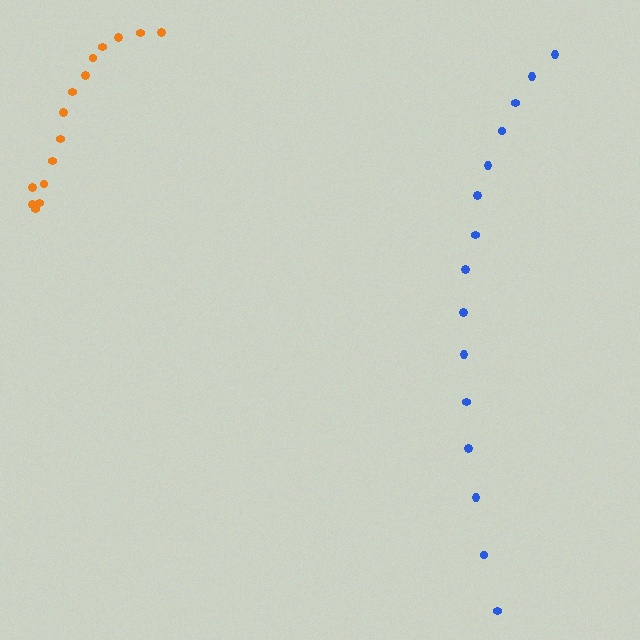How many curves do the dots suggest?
There are 2 distinct paths.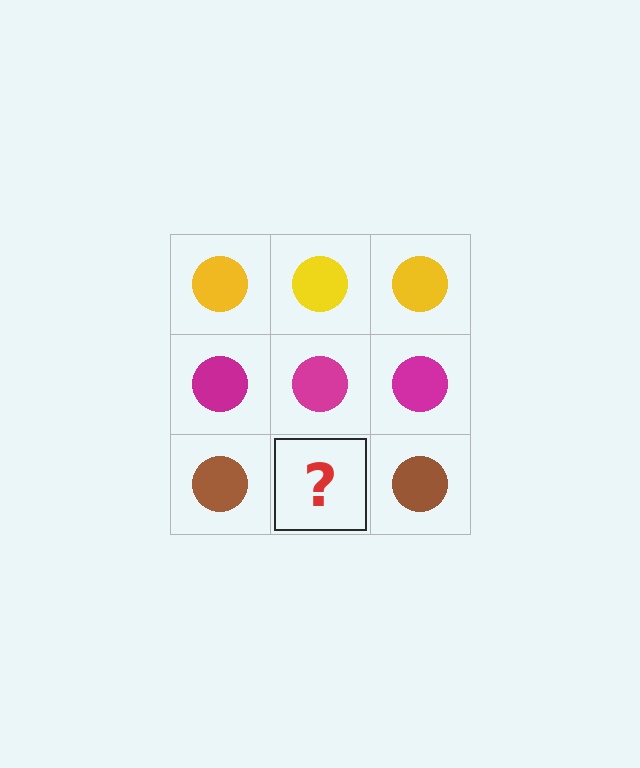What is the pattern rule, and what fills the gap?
The rule is that each row has a consistent color. The gap should be filled with a brown circle.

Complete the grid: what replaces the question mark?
The question mark should be replaced with a brown circle.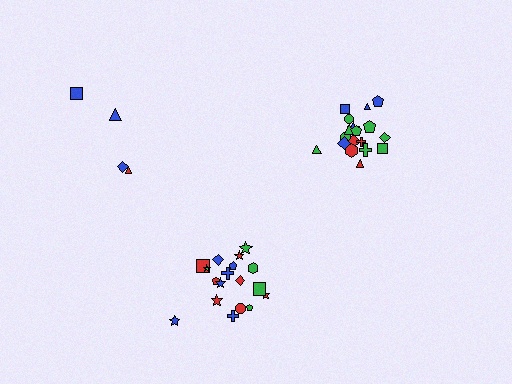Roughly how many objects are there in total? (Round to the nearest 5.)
Roughly 40 objects in total.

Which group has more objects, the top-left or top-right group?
The top-right group.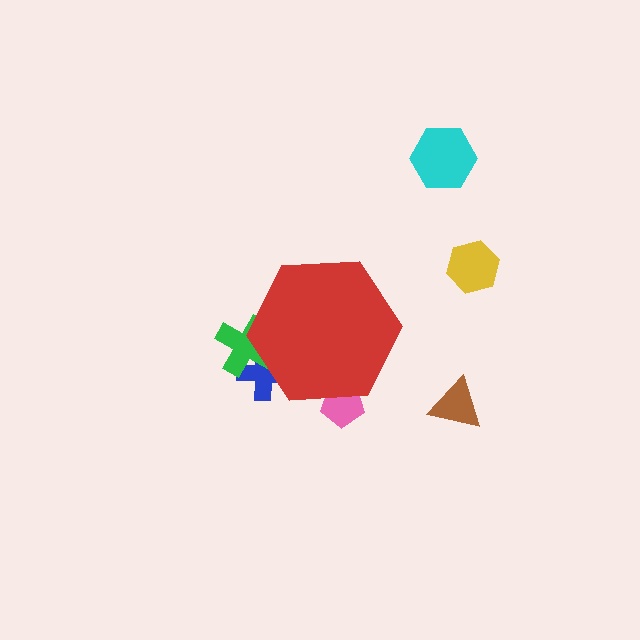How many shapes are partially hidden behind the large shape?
3 shapes are partially hidden.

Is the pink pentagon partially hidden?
Yes, the pink pentagon is partially hidden behind the red hexagon.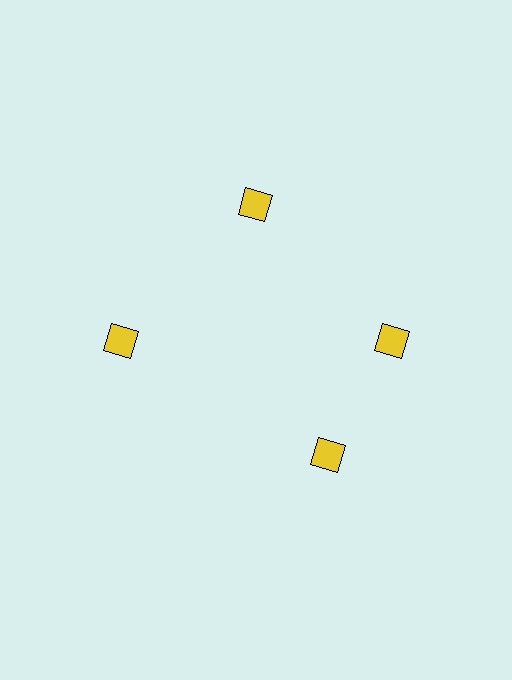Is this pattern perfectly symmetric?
No. The 4 yellow diamonds are arranged in a ring, but one element near the 6 o'clock position is rotated out of alignment along the ring, breaking the 4-fold rotational symmetry.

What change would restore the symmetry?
The symmetry would be restored by rotating it back into even spacing with its neighbors so that all 4 diamonds sit at equal angles and equal distance from the center.